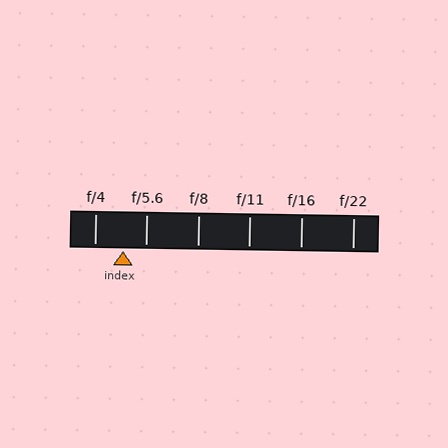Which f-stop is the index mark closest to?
The index mark is closest to f/5.6.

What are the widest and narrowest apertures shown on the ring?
The widest aperture shown is f/4 and the narrowest is f/22.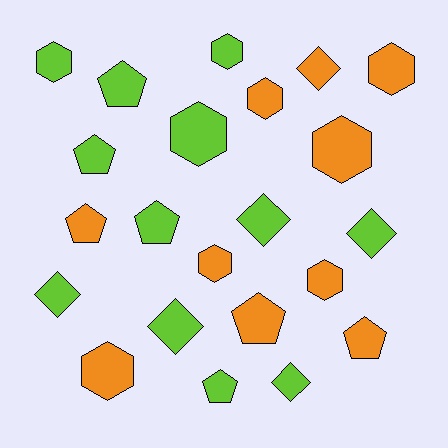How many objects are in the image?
There are 22 objects.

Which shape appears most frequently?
Hexagon, with 9 objects.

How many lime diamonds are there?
There are 5 lime diamonds.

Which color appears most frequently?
Lime, with 12 objects.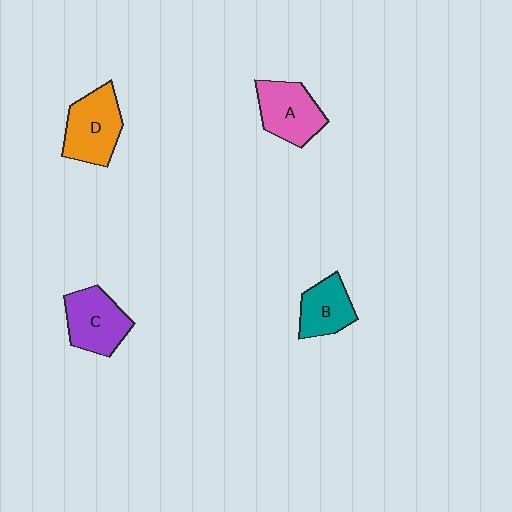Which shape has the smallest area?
Shape B (teal).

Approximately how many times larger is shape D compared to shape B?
Approximately 1.3 times.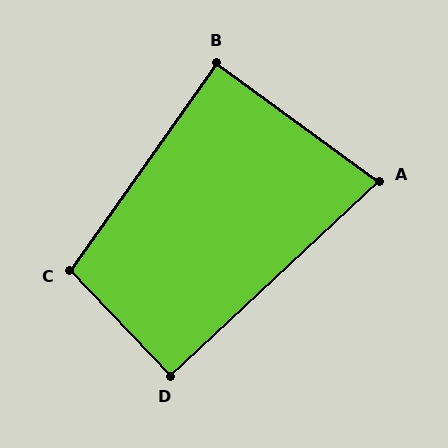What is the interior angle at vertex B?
Approximately 89 degrees (approximately right).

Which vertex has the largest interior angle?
C, at approximately 101 degrees.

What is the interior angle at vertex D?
Approximately 91 degrees (approximately right).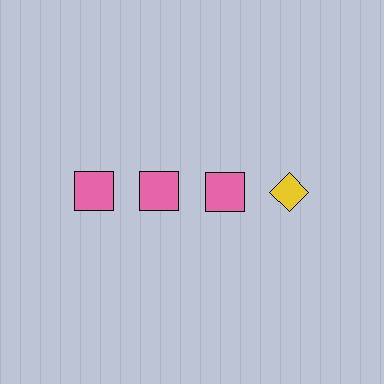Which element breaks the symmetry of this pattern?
The yellow diamond in the top row, second from right column breaks the symmetry. All other shapes are pink squares.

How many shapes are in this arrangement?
There are 4 shapes arranged in a grid pattern.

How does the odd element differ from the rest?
It differs in both color (yellow instead of pink) and shape (diamond instead of square).